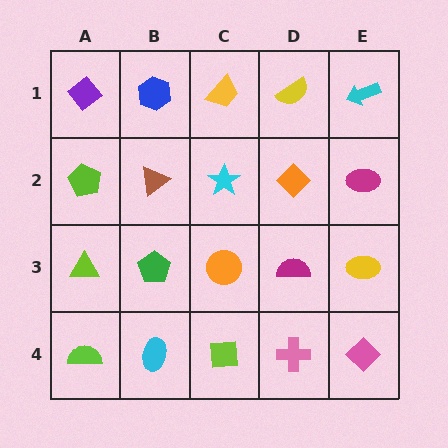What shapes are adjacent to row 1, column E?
A magenta ellipse (row 2, column E), a yellow semicircle (row 1, column D).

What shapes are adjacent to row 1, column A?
A lime pentagon (row 2, column A), a blue hexagon (row 1, column B).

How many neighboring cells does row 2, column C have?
4.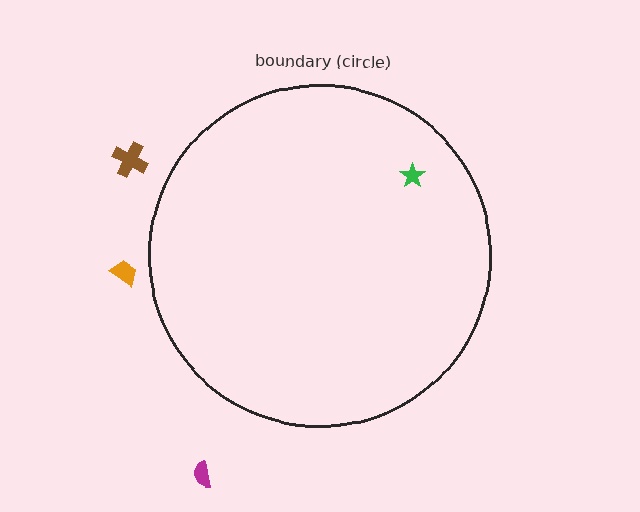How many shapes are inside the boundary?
1 inside, 3 outside.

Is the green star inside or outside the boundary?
Inside.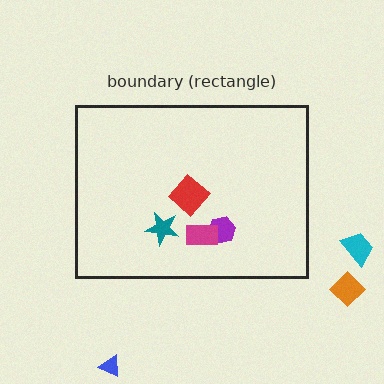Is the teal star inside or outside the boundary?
Inside.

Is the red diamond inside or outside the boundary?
Inside.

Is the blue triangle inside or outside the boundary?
Outside.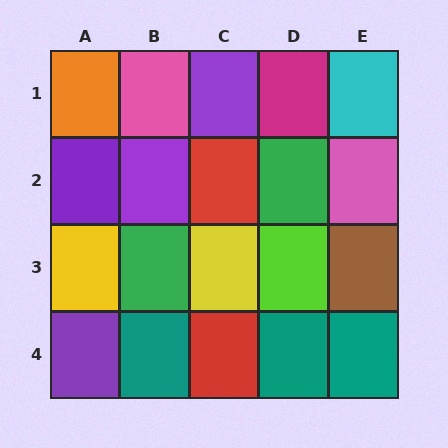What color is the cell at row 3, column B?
Green.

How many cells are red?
2 cells are red.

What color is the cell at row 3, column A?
Yellow.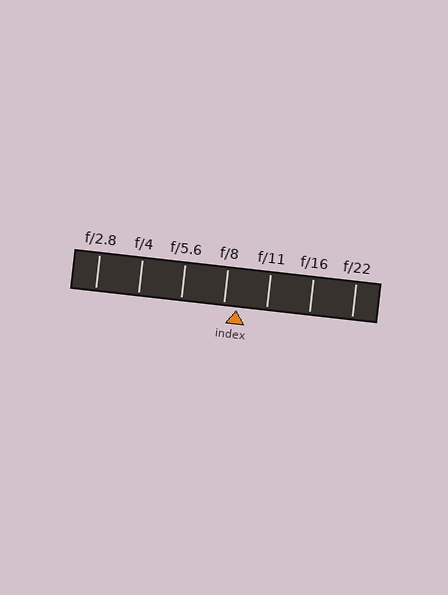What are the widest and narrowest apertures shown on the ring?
The widest aperture shown is f/2.8 and the narrowest is f/22.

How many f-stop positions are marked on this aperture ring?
There are 7 f-stop positions marked.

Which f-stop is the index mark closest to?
The index mark is closest to f/8.